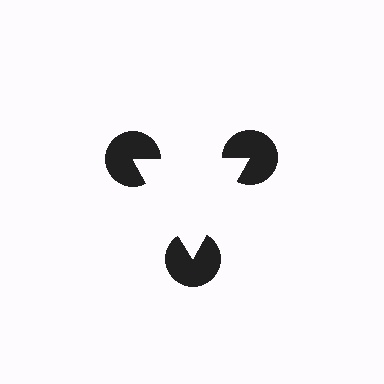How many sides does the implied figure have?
3 sides.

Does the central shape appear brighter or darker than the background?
It typically appears slightly brighter than the background, even though no actual brightness change is drawn.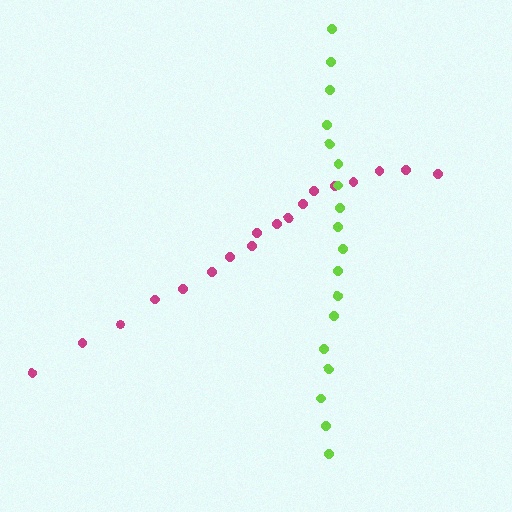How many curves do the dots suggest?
There are 2 distinct paths.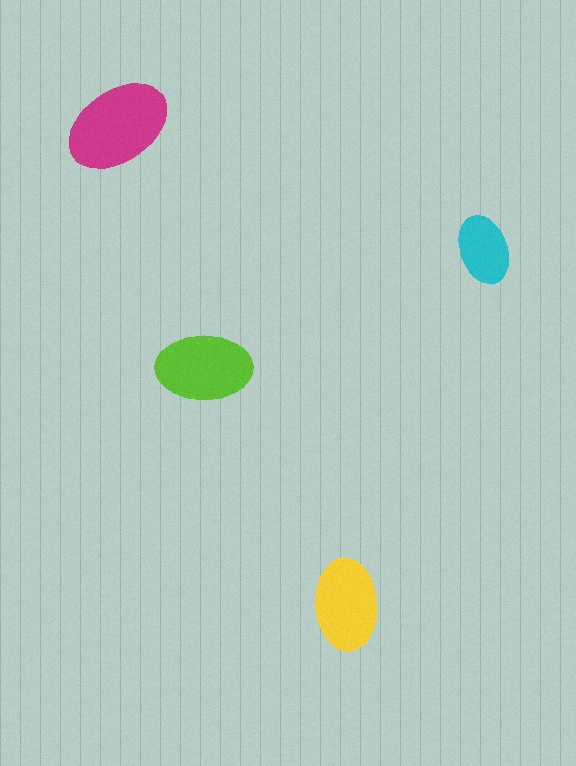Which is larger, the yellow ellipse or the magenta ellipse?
The magenta one.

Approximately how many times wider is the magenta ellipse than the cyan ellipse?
About 1.5 times wider.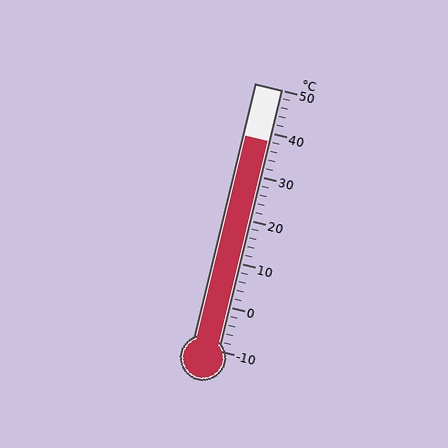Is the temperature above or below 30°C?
The temperature is above 30°C.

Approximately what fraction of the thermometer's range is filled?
The thermometer is filled to approximately 80% of its range.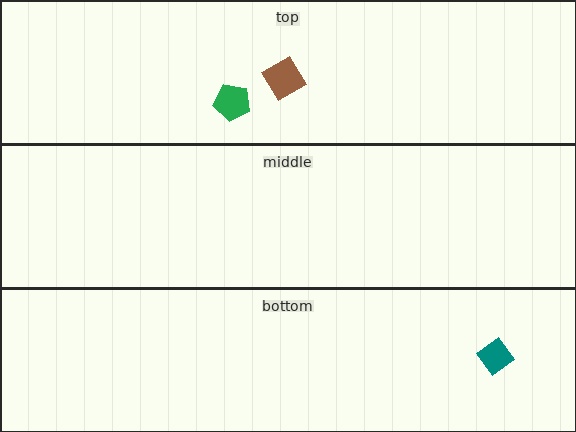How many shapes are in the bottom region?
1.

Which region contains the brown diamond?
The top region.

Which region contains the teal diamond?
The bottom region.